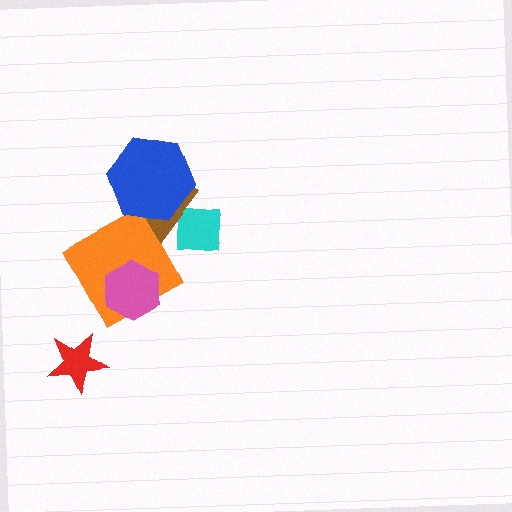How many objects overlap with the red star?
0 objects overlap with the red star.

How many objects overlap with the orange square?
2 objects overlap with the orange square.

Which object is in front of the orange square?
The pink hexagon is in front of the orange square.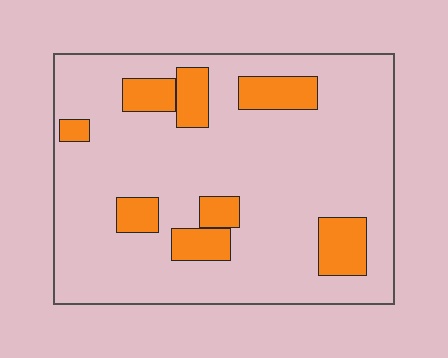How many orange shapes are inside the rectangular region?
8.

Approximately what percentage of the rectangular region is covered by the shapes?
Approximately 15%.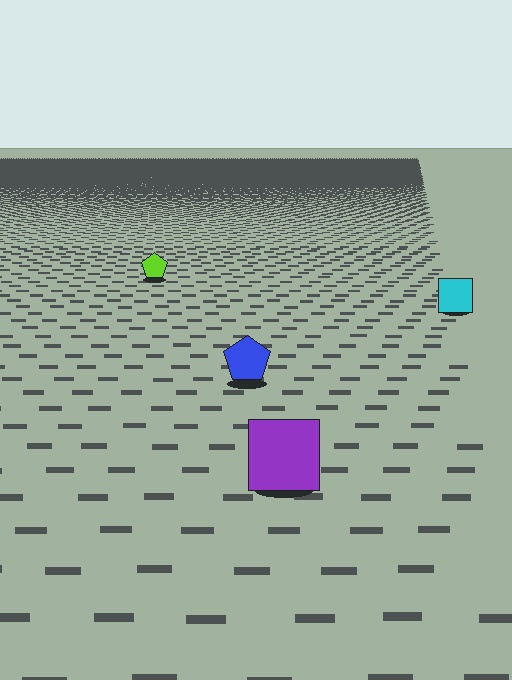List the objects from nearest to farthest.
From nearest to farthest: the purple square, the blue pentagon, the cyan square, the lime pentagon.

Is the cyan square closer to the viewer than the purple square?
No. The purple square is closer — you can tell from the texture gradient: the ground texture is coarser near it.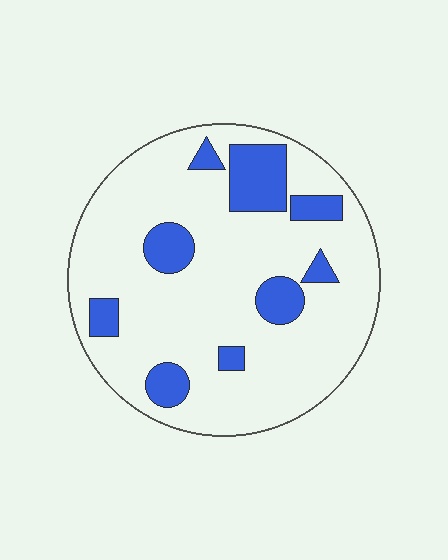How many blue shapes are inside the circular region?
9.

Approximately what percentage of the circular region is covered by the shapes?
Approximately 20%.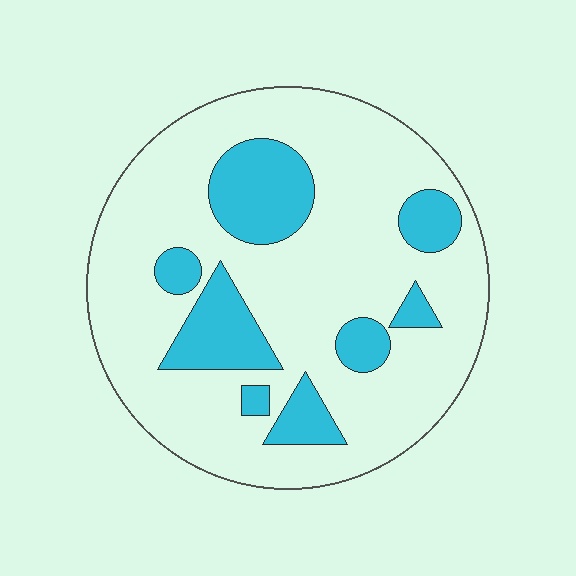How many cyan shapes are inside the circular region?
8.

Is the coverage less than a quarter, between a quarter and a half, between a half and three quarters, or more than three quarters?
Less than a quarter.